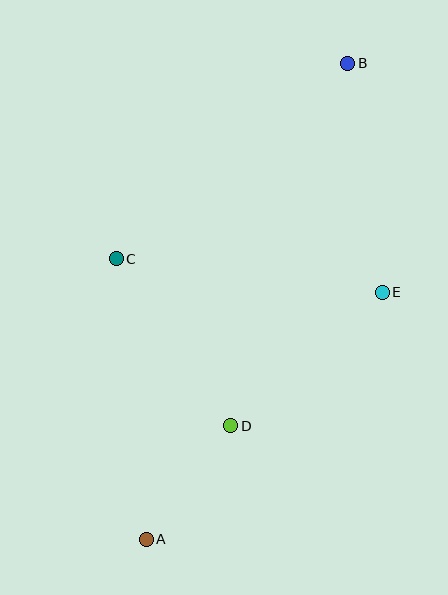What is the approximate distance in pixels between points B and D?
The distance between B and D is approximately 381 pixels.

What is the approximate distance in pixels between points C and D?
The distance between C and D is approximately 203 pixels.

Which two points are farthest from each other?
Points A and B are farthest from each other.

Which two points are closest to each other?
Points A and D are closest to each other.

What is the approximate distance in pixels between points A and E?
The distance between A and E is approximately 342 pixels.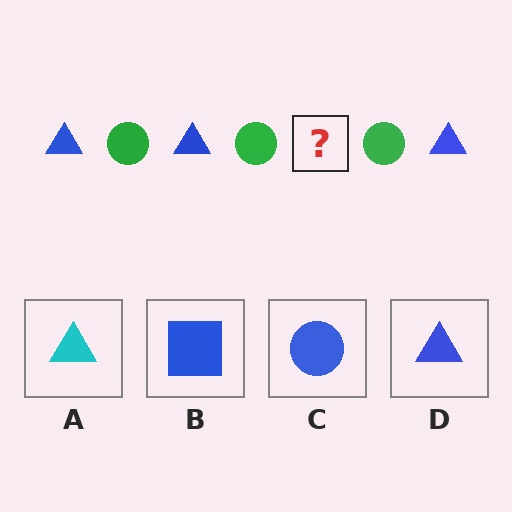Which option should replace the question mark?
Option D.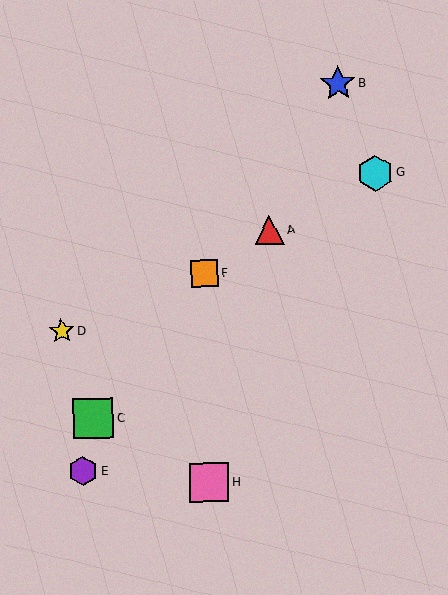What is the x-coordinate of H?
Object H is at x≈209.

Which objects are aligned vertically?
Objects F, H are aligned vertically.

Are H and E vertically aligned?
No, H is at x≈209 and E is at x≈83.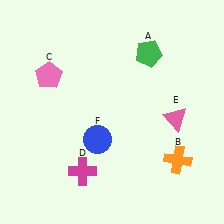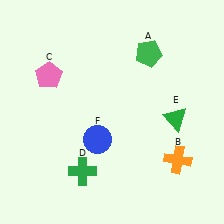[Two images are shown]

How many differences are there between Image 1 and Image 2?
There are 2 differences between the two images.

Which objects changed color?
D changed from magenta to green. E changed from pink to green.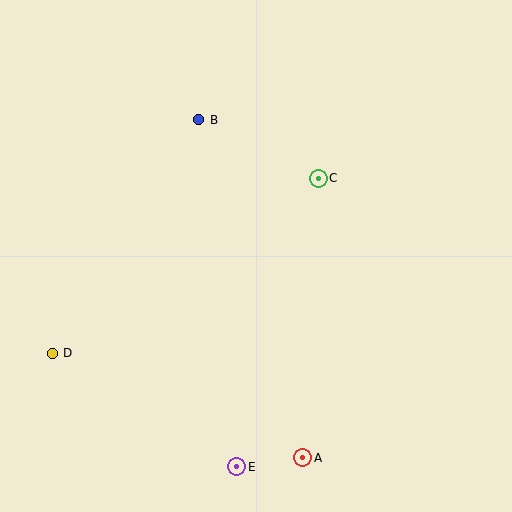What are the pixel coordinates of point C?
Point C is at (318, 178).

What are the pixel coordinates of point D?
Point D is at (52, 353).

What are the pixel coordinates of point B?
Point B is at (199, 120).